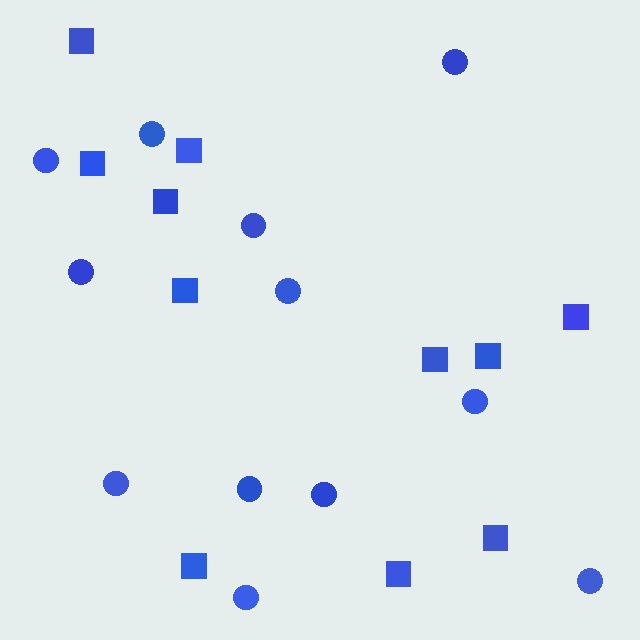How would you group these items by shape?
There are 2 groups: one group of squares (11) and one group of circles (12).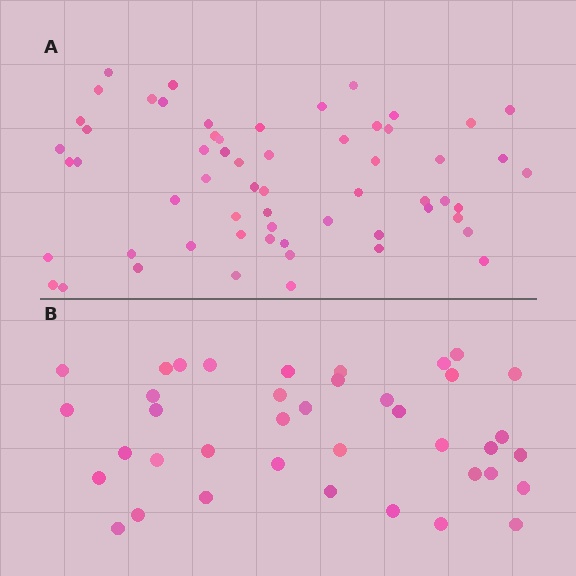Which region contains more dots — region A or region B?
Region A (the top region) has more dots.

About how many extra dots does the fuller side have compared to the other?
Region A has approximately 20 more dots than region B.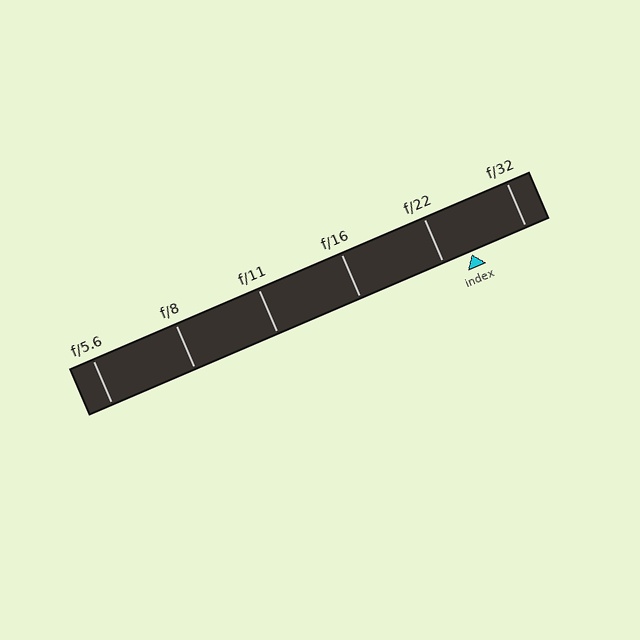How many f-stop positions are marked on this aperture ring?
There are 6 f-stop positions marked.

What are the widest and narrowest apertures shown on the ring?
The widest aperture shown is f/5.6 and the narrowest is f/32.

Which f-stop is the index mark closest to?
The index mark is closest to f/22.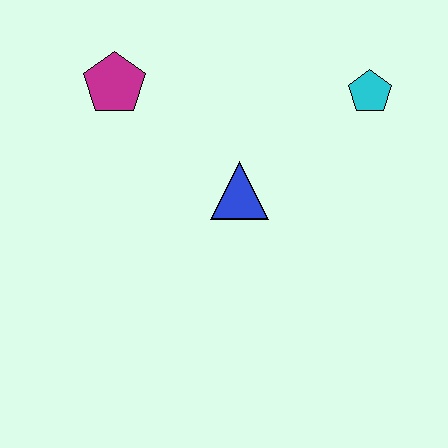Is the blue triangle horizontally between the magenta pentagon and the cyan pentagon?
Yes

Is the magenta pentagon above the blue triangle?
Yes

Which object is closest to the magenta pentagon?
The blue triangle is closest to the magenta pentagon.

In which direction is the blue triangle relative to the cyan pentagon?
The blue triangle is to the left of the cyan pentagon.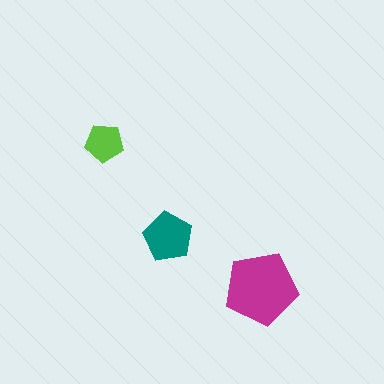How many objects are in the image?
There are 3 objects in the image.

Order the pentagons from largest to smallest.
the magenta one, the teal one, the lime one.